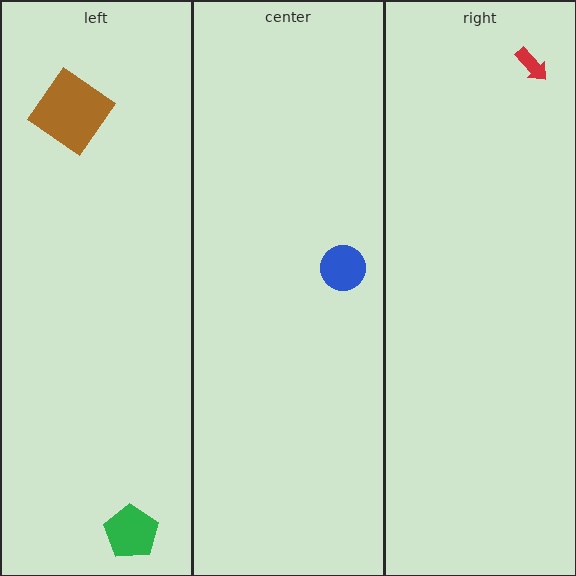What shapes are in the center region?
The blue circle.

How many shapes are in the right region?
1.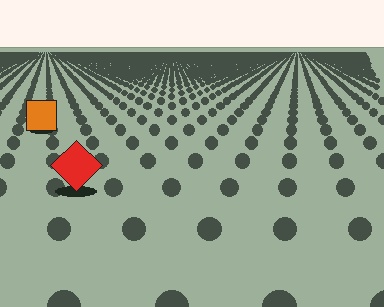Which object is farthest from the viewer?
The orange square is farthest from the viewer. It appears smaller and the ground texture around it is denser.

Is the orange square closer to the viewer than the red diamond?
No. The red diamond is closer — you can tell from the texture gradient: the ground texture is coarser near it.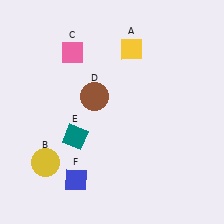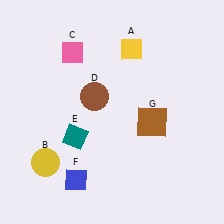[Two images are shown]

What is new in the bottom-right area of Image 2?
A brown square (G) was added in the bottom-right area of Image 2.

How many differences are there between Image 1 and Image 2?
There is 1 difference between the two images.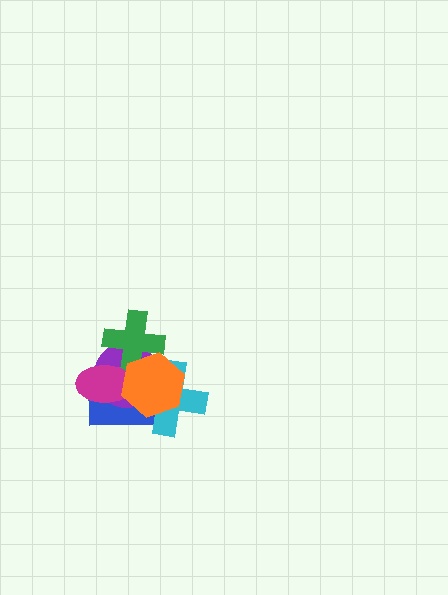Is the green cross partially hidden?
Yes, it is partially covered by another shape.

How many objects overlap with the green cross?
4 objects overlap with the green cross.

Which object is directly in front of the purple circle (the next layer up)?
The green cross is directly in front of the purple circle.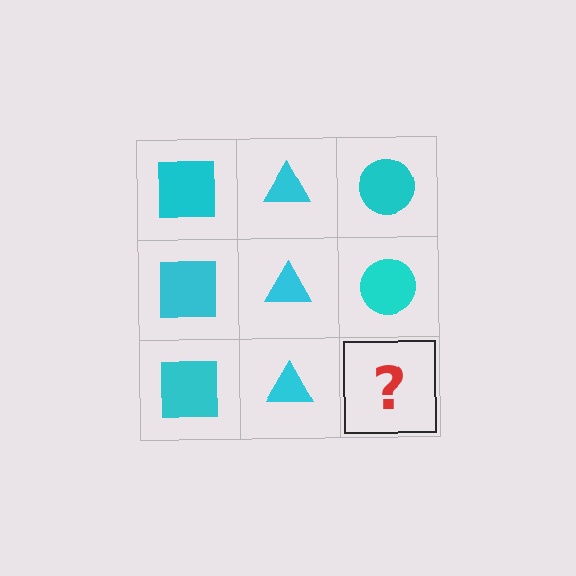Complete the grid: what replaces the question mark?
The question mark should be replaced with a cyan circle.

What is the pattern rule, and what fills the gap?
The rule is that each column has a consistent shape. The gap should be filled with a cyan circle.